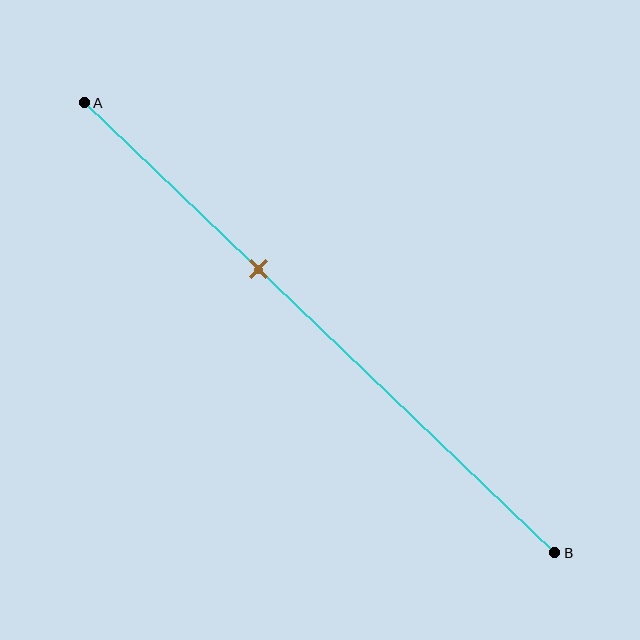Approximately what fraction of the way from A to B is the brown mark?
The brown mark is approximately 35% of the way from A to B.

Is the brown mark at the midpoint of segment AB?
No, the mark is at about 35% from A, not at the 50% midpoint.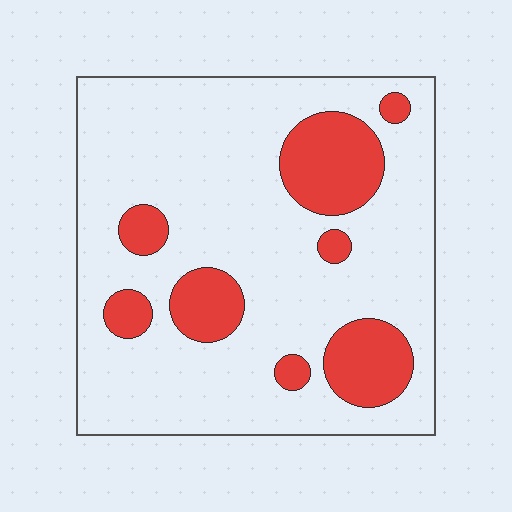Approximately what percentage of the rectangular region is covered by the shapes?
Approximately 20%.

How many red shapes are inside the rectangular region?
8.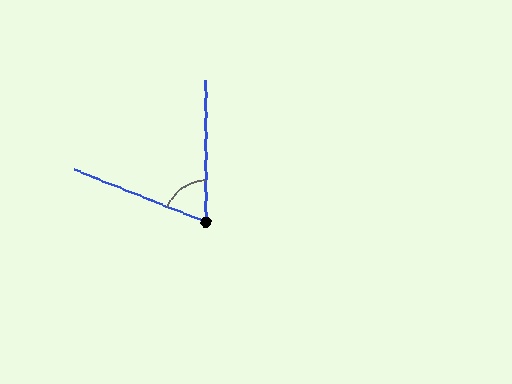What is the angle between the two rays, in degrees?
Approximately 68 degrees.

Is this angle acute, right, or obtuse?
It is acute.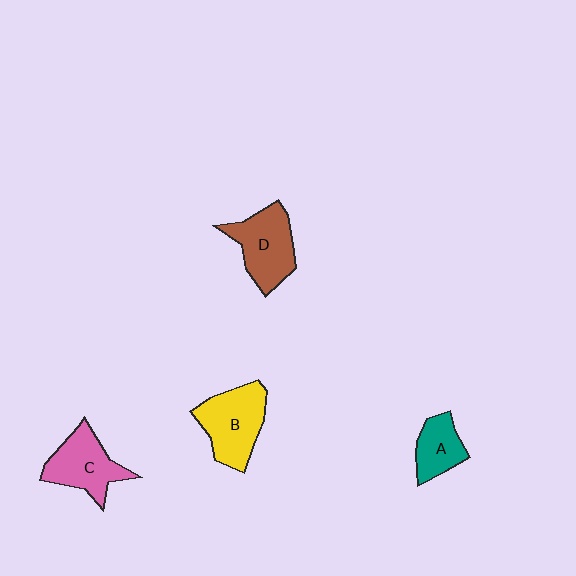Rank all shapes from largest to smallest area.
From largest to smallest: B (yellow), D (brown), C (pink), A (teal).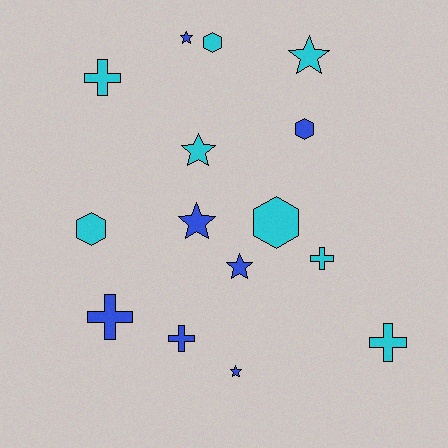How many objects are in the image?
There are 15 objects.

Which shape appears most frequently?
Star, with 6 objects.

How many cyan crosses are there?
There are 3 cyan crosses.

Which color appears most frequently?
Cyan, with 8 objects.